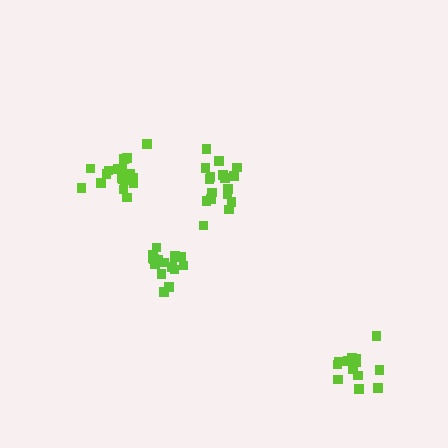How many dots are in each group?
Group 1: 18 dots, Group 2: 14 dots, Group 3: 17 dots, Group 4: 20 dots (69 total).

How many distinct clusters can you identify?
There are 4 distinct clusters.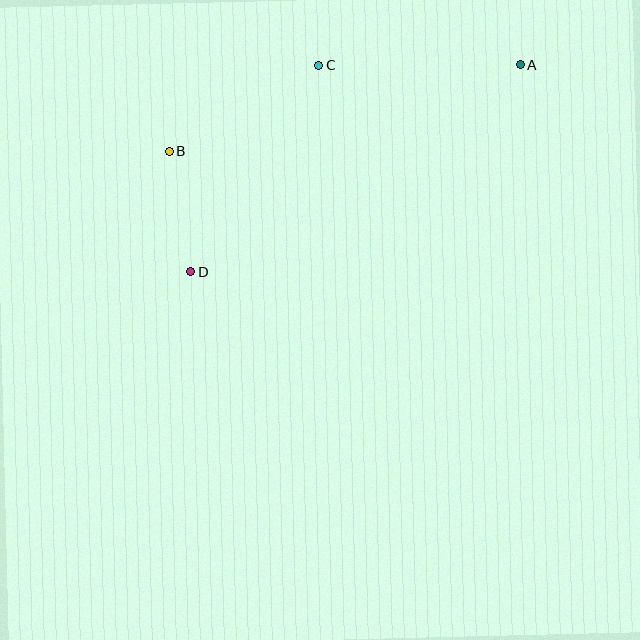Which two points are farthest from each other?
Points A and D are farthest from each other.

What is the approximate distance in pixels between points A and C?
The distance between A and C is approximately 202 pixels.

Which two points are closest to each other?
Points B and D are closest to each other.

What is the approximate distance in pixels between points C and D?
The distance between C and D is approximately 243 pixels.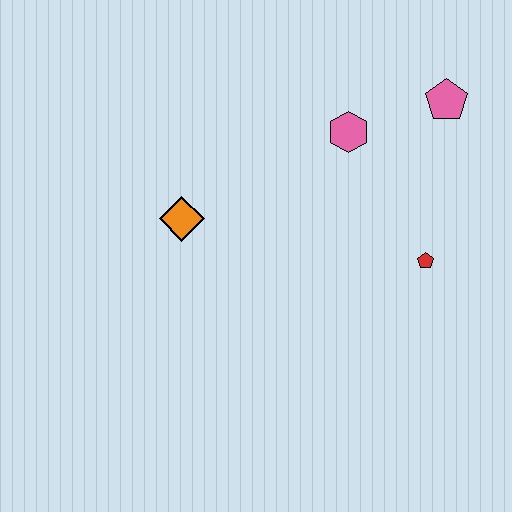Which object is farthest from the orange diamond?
The pink pentagon is farthest from the orange diamond.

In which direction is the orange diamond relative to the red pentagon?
The orange diamond is to the left of the red pentagon.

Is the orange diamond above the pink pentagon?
No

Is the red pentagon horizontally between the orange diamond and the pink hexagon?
No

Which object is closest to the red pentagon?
The pink hexagon is closest to the red pentagon.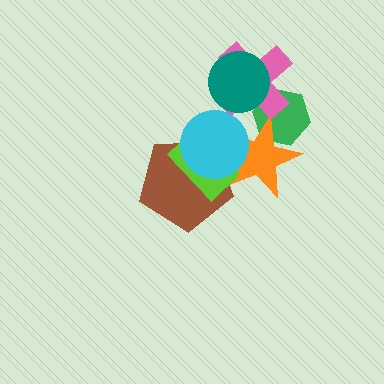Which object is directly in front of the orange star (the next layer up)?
The brown pentagon is directly in front of the orange star.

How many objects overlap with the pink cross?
2 objects overlap with the pink cross.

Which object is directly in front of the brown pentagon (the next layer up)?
The lime rectangle is directly in front of the brown pentagon.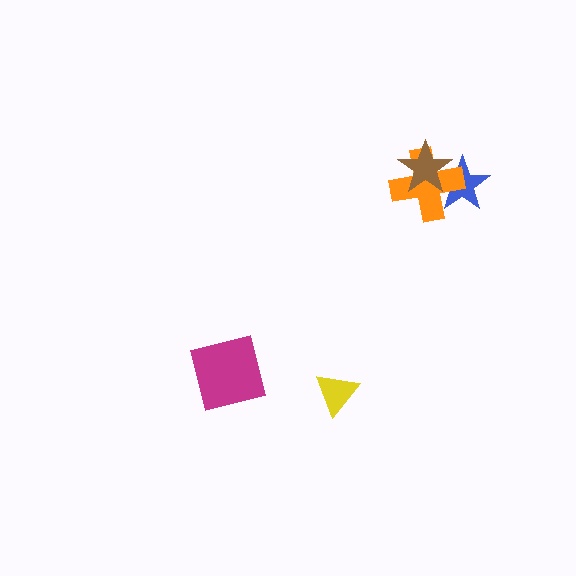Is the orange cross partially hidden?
Yes, it is partially covered by another shape.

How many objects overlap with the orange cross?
2 objects overlap with the orange cross.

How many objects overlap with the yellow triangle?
0 objects overlap with the yellow triangle.